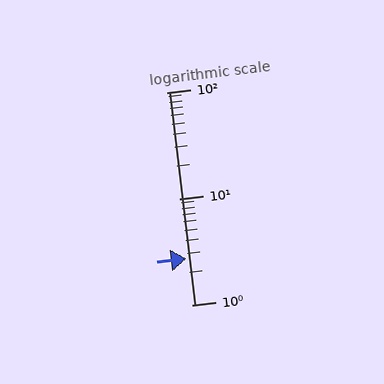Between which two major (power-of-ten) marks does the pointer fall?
The pointer is between 1 and 10.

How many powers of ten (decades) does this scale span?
The scale spans 2 decades, from 1 to 100.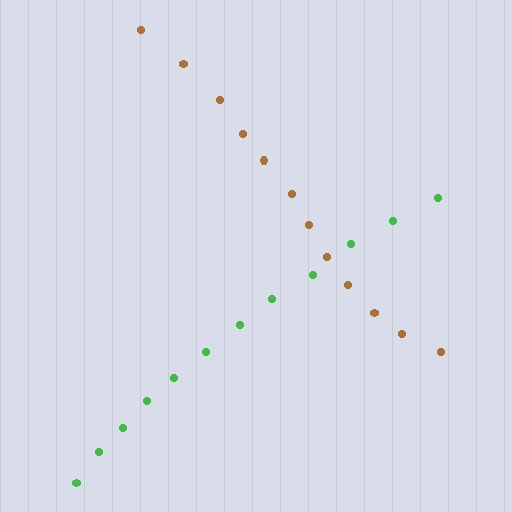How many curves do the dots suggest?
There are 2 distinct paths.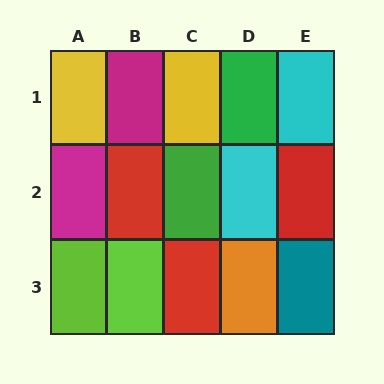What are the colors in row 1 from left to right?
Yellow, magenta, yellow, green, cyan.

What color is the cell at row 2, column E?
Red.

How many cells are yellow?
2 cells are yellow.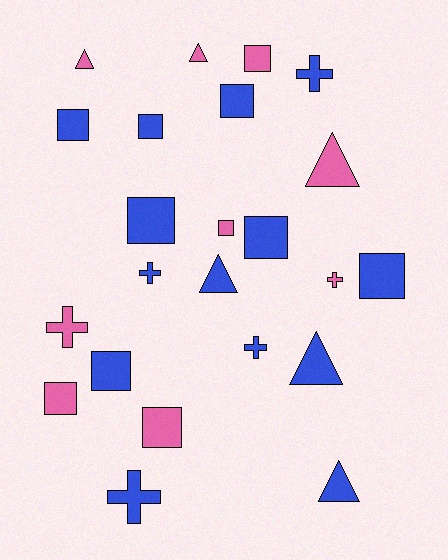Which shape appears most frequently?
Square, with 11 objects.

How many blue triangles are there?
There are 3 blue triangles.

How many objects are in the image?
There are 23 objects.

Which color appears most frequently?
Blue, with 14 objects.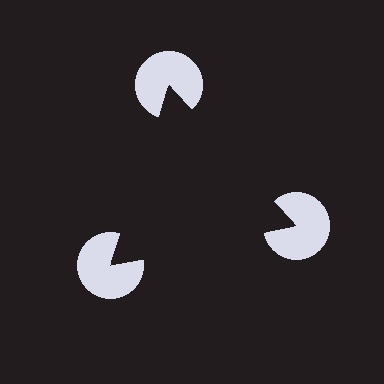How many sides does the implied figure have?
3 sides.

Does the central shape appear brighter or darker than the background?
It typically appears slightly darker than the background, even though no actual brightness change is drawn.